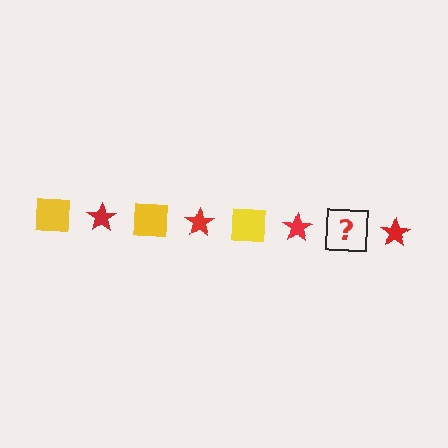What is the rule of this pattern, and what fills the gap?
The rule is that the pattern alternates between yellow square and red star. The gap should be filled with a yellow square.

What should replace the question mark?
The question mark should be replaced with a yellow square.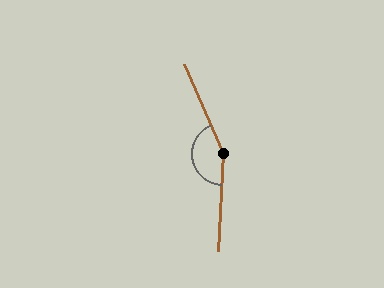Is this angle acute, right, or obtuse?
It is obtuse.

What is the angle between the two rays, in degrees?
Approximately 153 degrees.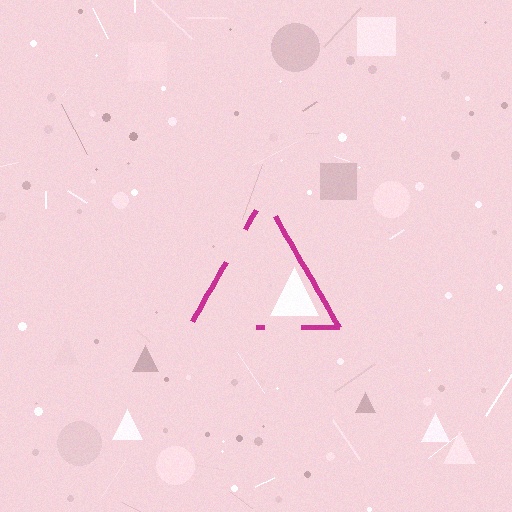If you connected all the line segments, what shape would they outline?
They would outline a triangle.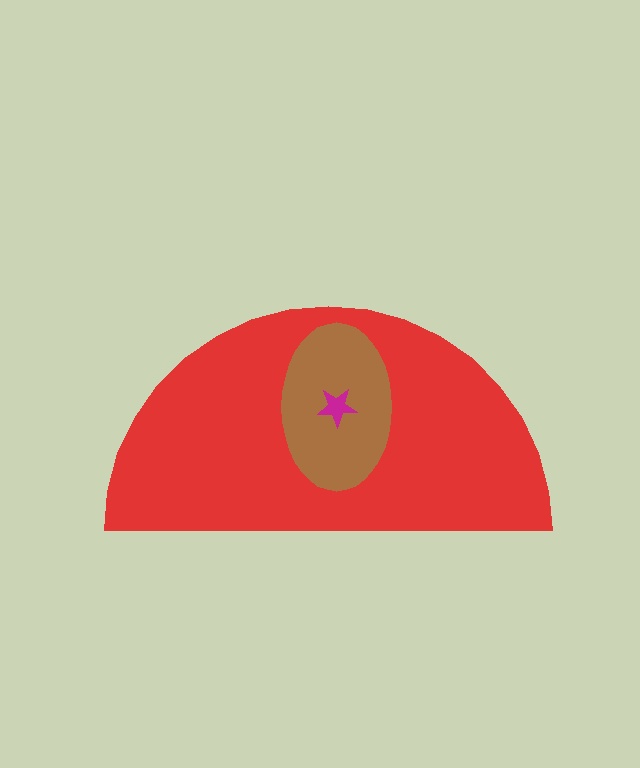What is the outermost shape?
The red semicircle.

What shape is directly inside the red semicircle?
The brown ellipse.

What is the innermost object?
The magenta star.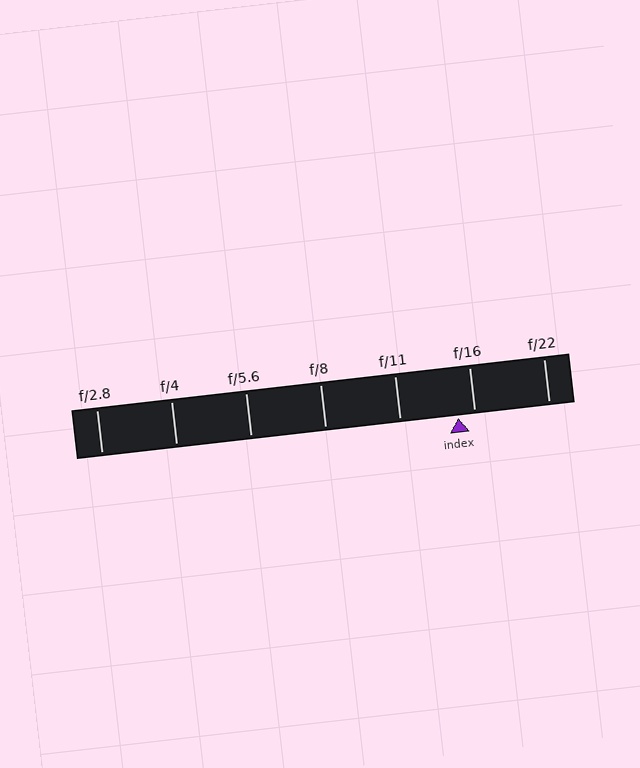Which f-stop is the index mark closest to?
The index mark is closest to f/16.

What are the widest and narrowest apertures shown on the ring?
The widest aperture shown is f/2.8 and the narrowest is f/22.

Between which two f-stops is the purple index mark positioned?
The index mark is between f/11 and f/16.